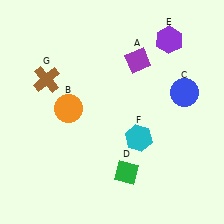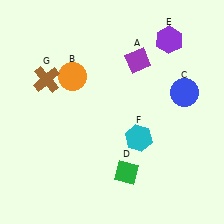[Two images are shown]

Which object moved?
The orange circle (B) moved up.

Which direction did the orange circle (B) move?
The orange circle (B) moved up.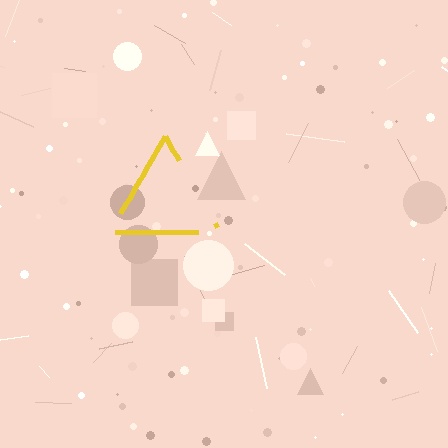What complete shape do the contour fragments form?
The contour fragments form a triangle.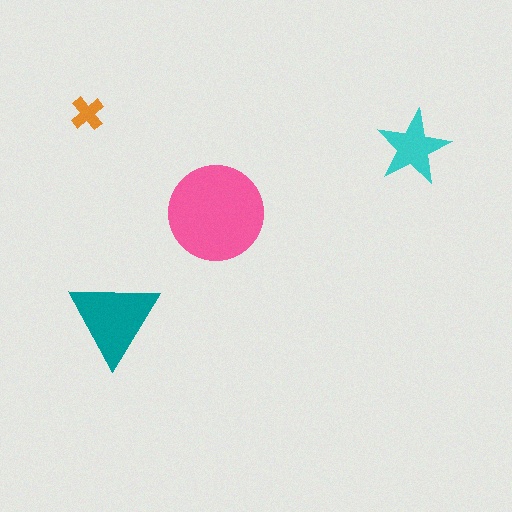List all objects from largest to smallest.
The pink circle, the teal triangle, the cyan star, the orange cross.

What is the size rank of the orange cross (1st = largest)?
4th.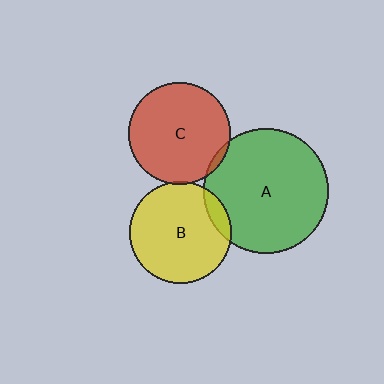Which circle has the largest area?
Circle A (green).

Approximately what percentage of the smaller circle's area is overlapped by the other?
Approximately 5%.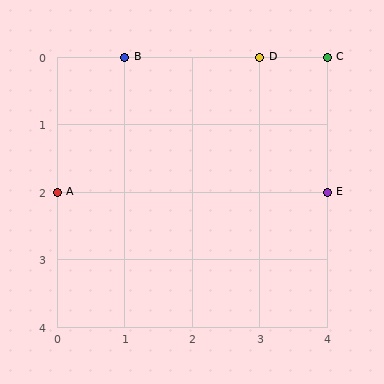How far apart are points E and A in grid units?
Points E and A are 4 columns apart.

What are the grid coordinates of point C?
Point C is at grid coordinates (4, 0).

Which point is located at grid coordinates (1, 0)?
Point B is at (1, 0).